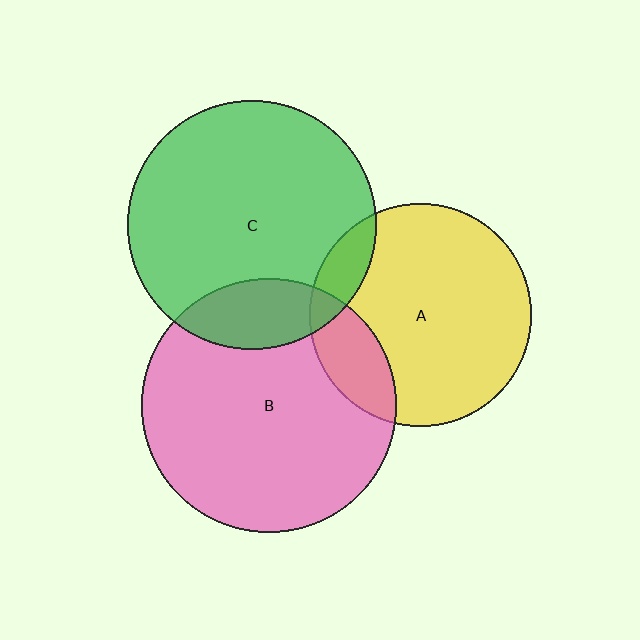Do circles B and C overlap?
Yes.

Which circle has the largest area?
Circle B (pink).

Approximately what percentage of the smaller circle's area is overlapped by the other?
Approximately 20%.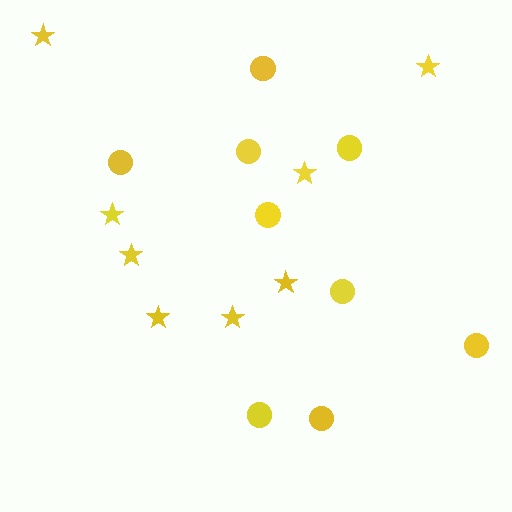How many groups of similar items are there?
There are 2 groups: one group of circles (9) and one group of stars (8).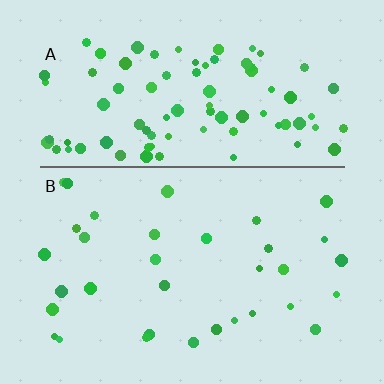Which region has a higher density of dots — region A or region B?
A (the top).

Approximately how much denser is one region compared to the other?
Approximately 2.8× — region A over region B.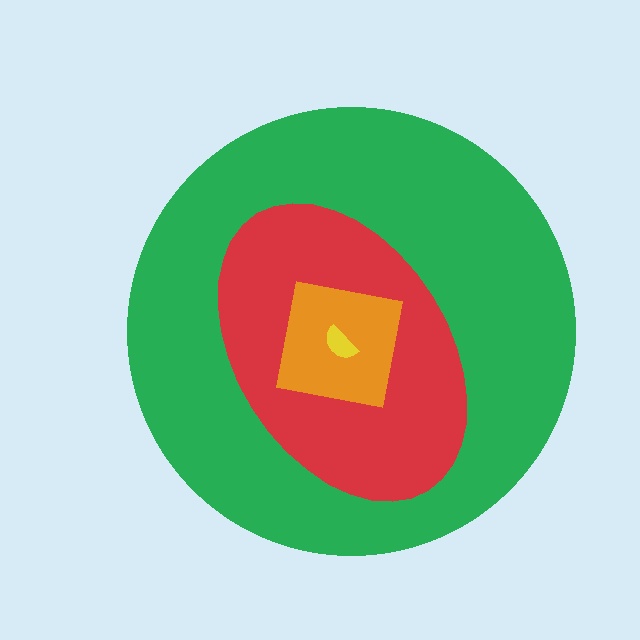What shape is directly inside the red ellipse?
The orange square.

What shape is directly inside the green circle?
The red ellipse.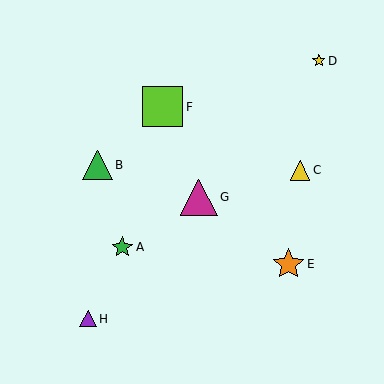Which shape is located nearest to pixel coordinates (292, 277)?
The orange star (labeled E) at (289, 264) is nearest to that location.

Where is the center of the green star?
The center of the green star is at (122, 247).